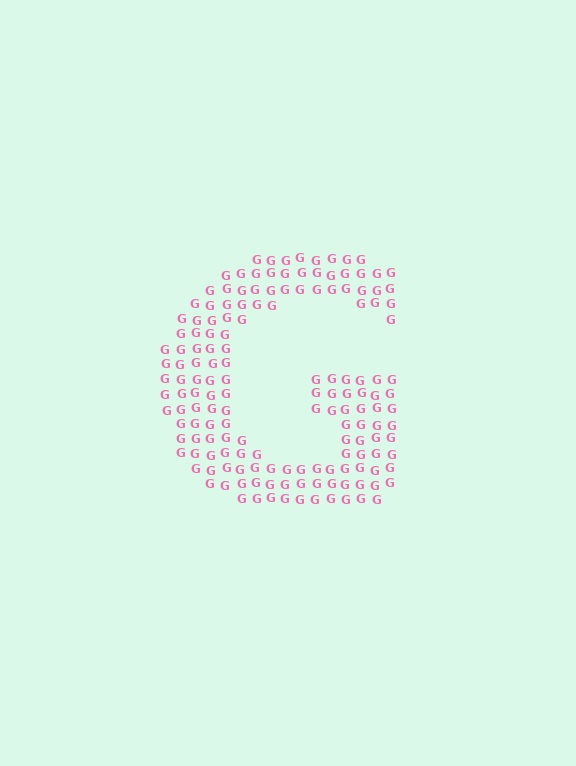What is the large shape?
The large shape is the letter G.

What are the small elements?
The small elements are letter G's.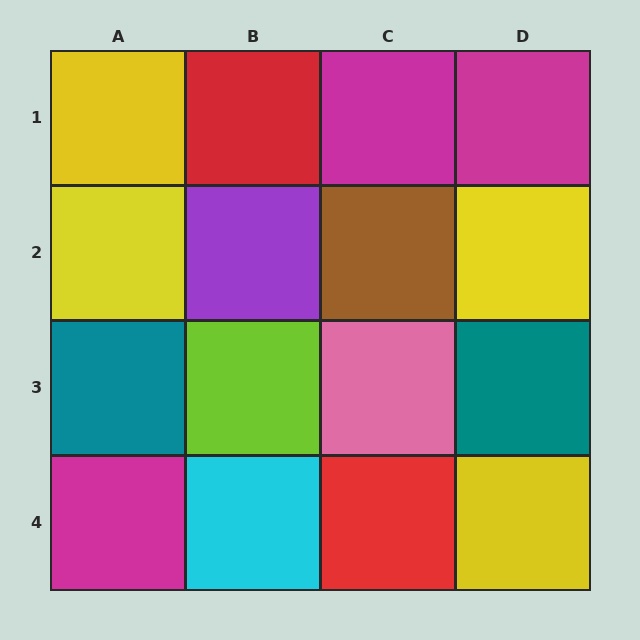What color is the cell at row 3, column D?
Teal.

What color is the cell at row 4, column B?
Cyan.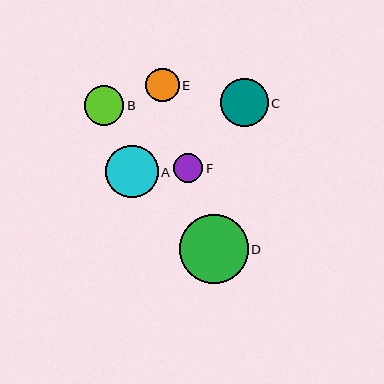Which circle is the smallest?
Circle F is the smallest with a size of approximately 29 pixels.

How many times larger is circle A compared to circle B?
Circle A is approximately 1.3 times the size of circle B.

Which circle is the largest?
Circle D is the largest with a size of approximately 69 pixels.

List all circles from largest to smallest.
From largest to smallest: D, A, C, B, E, F.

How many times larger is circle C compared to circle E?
Circle C is approximately 1.4 times the size of circle E.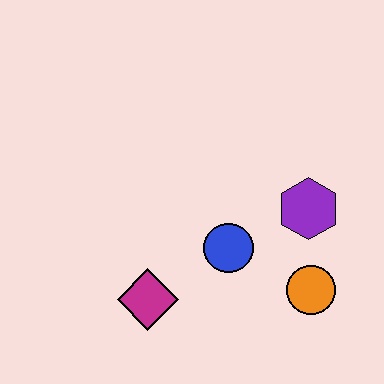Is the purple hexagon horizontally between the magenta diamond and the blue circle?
No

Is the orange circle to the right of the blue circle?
Yes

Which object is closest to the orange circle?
The purple hexagon is closest to the orange circle.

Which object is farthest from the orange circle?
The magenta diamond is farthest from the orange circle.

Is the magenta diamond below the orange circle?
Yes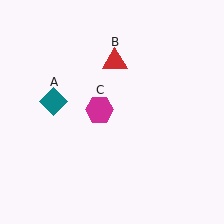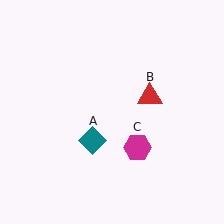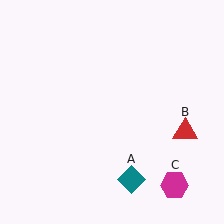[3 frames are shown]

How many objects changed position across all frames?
3 objects changed position: teal diamond (object A), red triangle (object B), magenta hexagon (object C).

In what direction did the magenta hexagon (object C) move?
The magenta hexagon (object C) moved down and to the right.